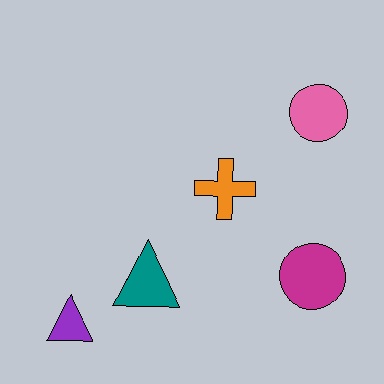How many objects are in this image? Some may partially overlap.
There are 5 objects.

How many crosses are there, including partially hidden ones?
There is 1 cross.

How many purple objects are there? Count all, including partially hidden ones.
There is 1 purple object.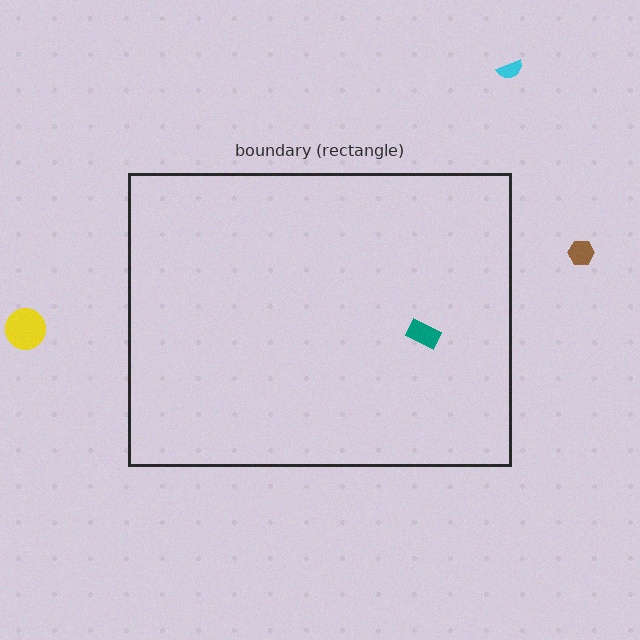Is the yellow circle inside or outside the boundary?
Outside.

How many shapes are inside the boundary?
1 inside, 3 outside.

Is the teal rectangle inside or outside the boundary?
Inside.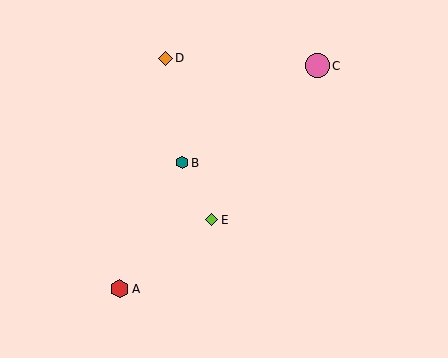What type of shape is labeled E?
Shape E is a lime diamond.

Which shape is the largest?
The pink circle (labeled C) is the largest.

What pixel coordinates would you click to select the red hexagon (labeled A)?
Click at (120, 289) to select the red hexagon A.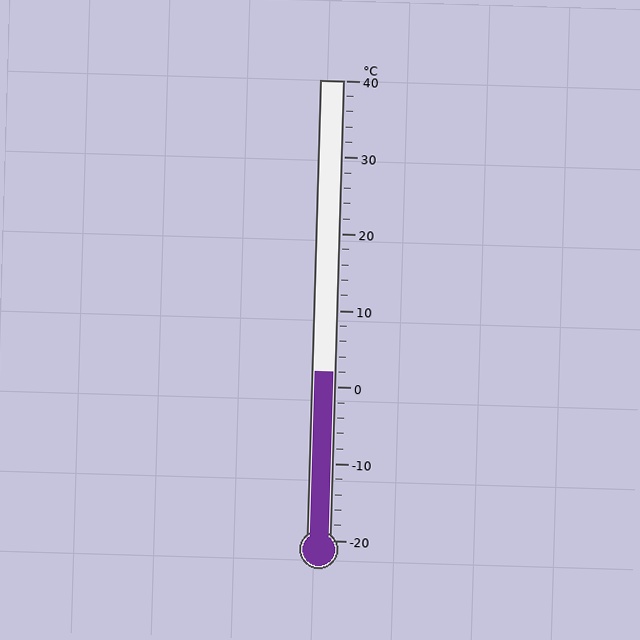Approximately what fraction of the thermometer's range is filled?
The thermometer is filled to approximately 35% of its range.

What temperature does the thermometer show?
The thermometer shows approximately 2°C.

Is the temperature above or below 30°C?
The temperature is below 30°C.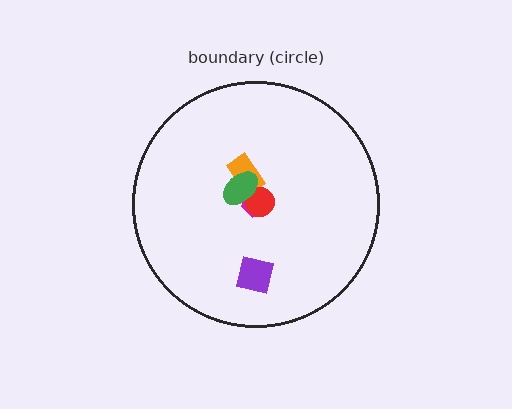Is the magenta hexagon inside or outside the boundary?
Inside.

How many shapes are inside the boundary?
5 inside, 0 outside.